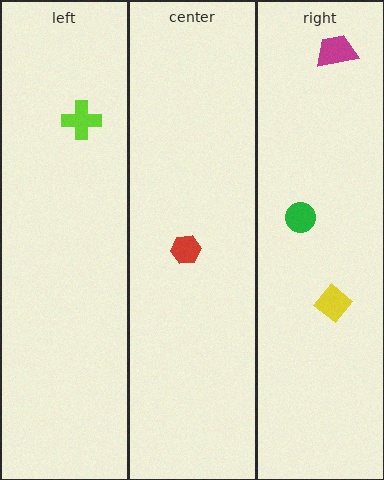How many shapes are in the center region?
1.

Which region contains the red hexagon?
The center region.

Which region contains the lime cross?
The left region.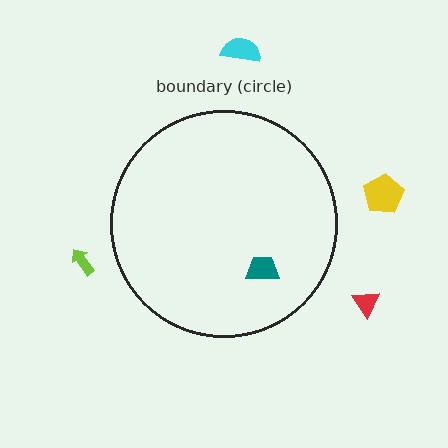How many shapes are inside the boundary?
1 inside, 4 outside.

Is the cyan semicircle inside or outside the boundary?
Outside.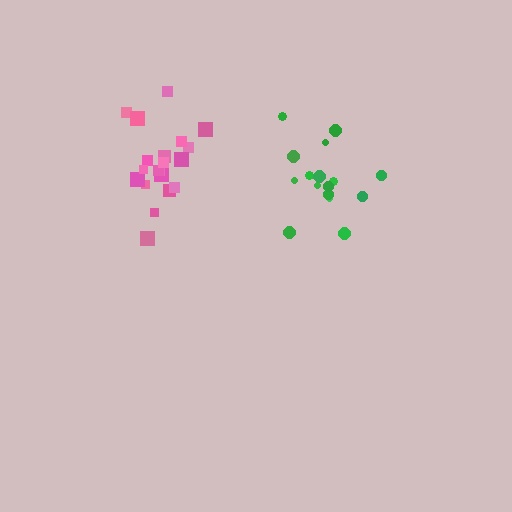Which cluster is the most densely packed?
Pink.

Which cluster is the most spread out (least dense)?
Green.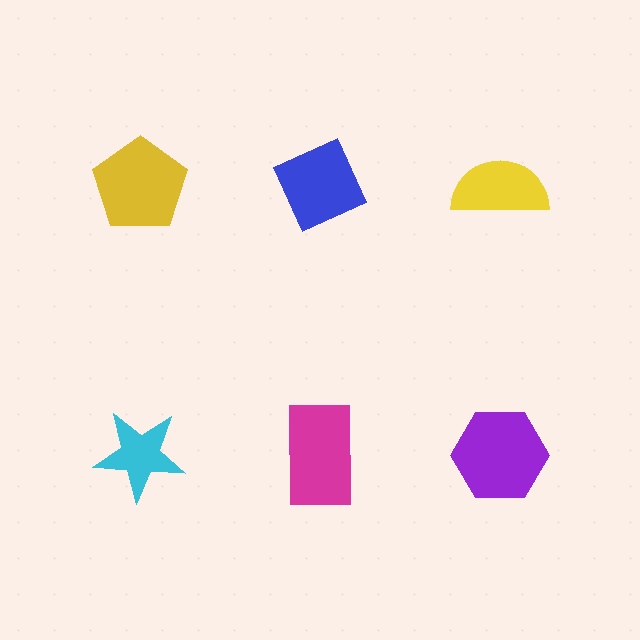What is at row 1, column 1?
A yellow pentagon.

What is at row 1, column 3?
A yellow semicircle.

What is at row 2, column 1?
A cyan star.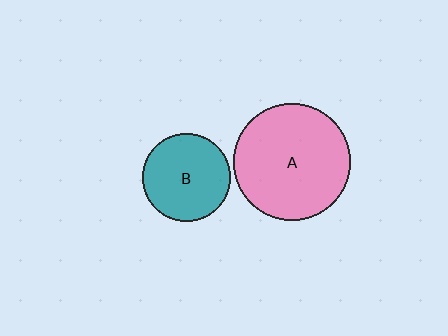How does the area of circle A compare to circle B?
Approximately 1.8 times.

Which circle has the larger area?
Circle A (pink).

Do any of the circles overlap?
No, none of the circles overlap.